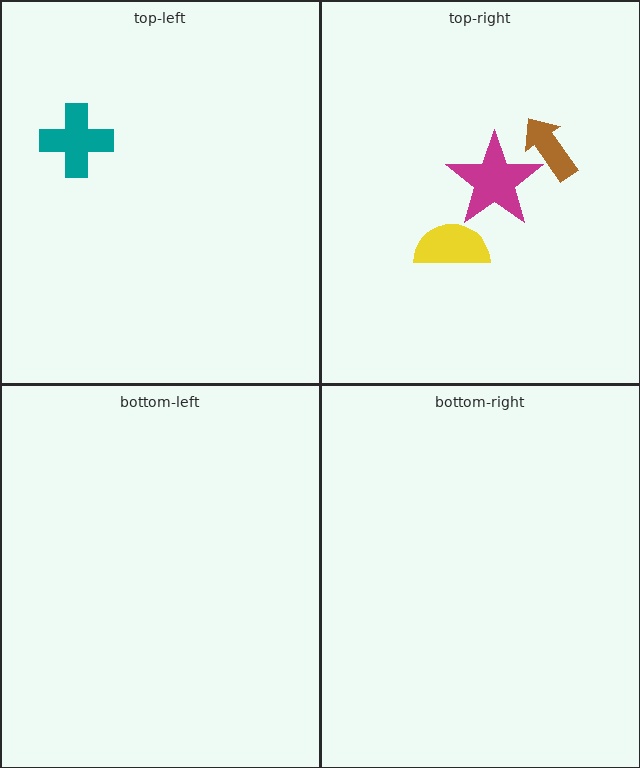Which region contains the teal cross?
The top-left region.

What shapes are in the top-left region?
The teal cross.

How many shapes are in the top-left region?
1.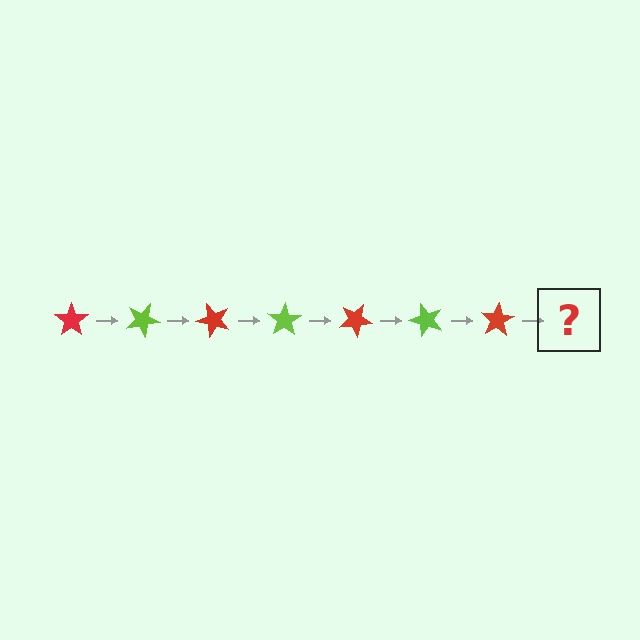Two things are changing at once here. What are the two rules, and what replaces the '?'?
The two rules are that it rotates 25 degrees each step and the color cycles through red and lime. The '?' should be a lime star, rotated 175 degrees from the start.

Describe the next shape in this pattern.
It should be a lime star, rotated 175 degrees from the start.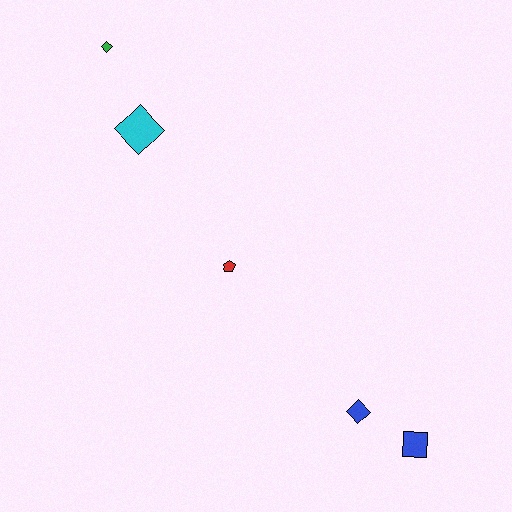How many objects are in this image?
There are 5 objects.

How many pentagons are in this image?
There is 1 pentagon.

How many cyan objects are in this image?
There is 1 cyan object.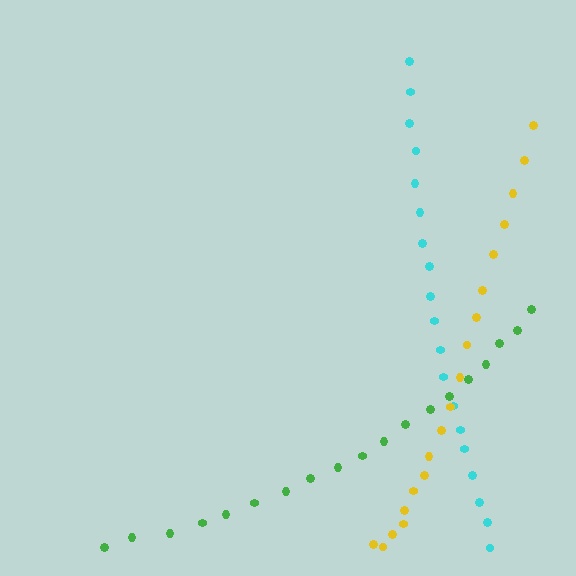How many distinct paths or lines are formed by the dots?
There are 3 distinct paths.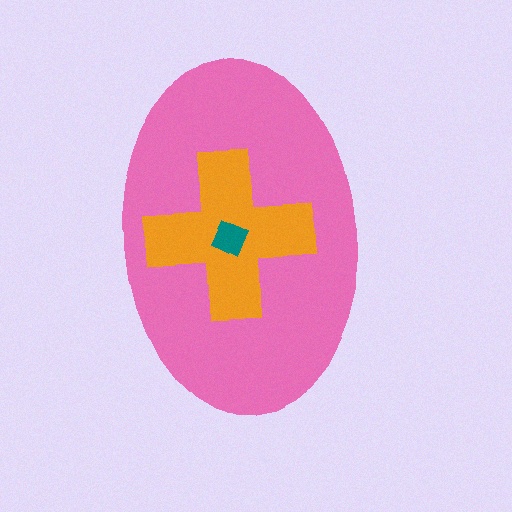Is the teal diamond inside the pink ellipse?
Yes.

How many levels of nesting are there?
3.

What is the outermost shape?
The pink ellipse.